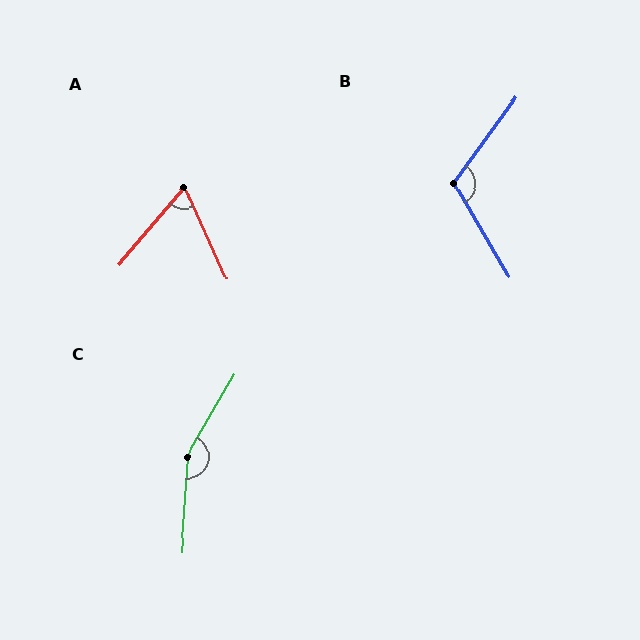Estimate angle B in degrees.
Approximately 114 degrees.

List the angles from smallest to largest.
A (65°), B (114°), C (154°).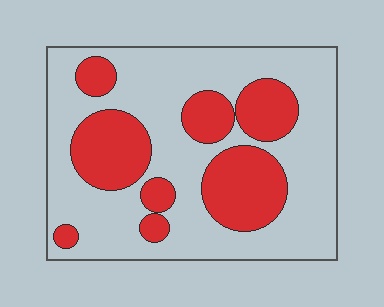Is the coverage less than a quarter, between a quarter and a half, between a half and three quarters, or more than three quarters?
Between a quarter and a half.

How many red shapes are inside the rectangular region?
8.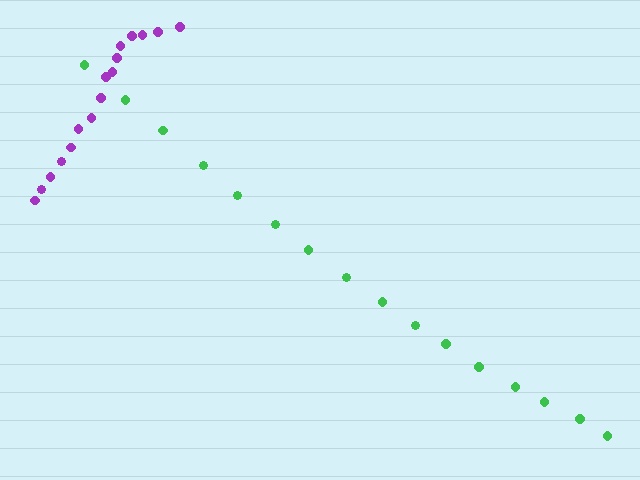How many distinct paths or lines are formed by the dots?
There are 2 distinct paths.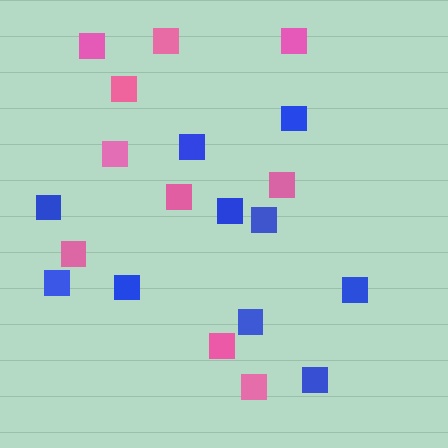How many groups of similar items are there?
There are 2 groups: one group of blue squares (10) and one group of pink squares (10).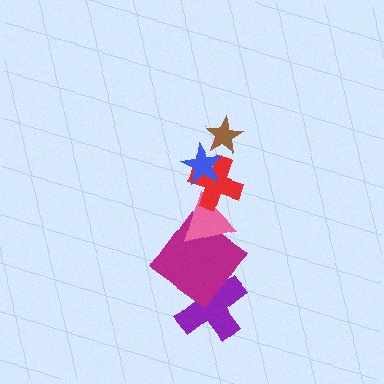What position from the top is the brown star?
The brown star is 1st from the top.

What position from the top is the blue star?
The blue star is 2nd from the top.